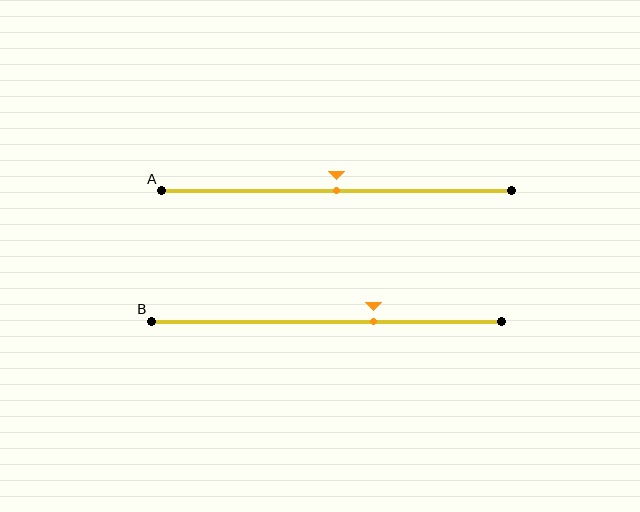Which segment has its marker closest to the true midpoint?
Segment A has its marker closest to the true midpoint.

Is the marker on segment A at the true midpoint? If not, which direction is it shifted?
Yes, the marker on segment A is at the true midpoint.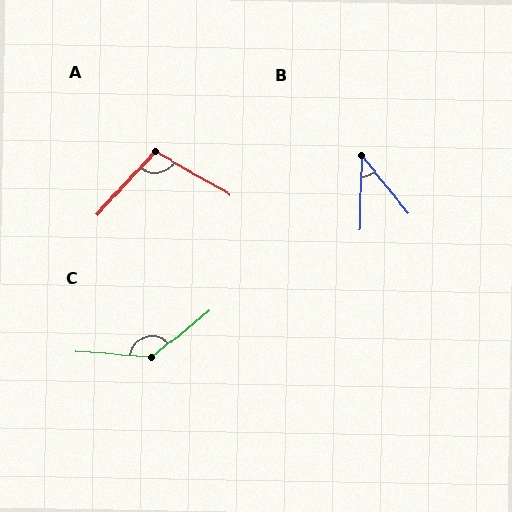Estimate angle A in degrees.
Approximately 103 degrees.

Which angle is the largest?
C, at approximately 137 degrees.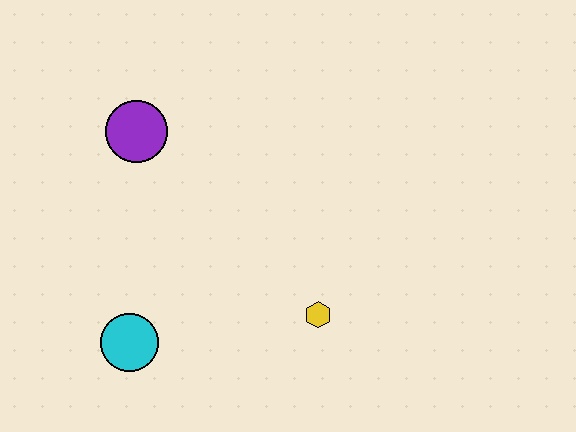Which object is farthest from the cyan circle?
The purple circle is farthest from the cyan circle.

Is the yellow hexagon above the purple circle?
No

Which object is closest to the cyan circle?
The yellow hexagon is closest to the cyan circle.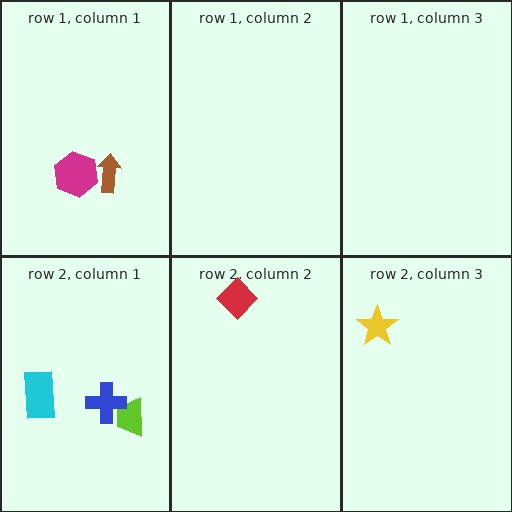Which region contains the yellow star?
The row 2, column 3 region.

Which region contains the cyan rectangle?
The row 2, column 1 region.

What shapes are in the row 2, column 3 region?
The yellow star.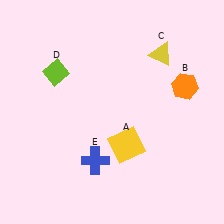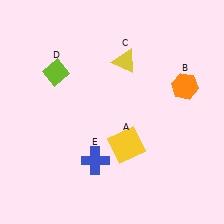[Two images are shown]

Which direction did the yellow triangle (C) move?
The yellow triangle (C) moved left.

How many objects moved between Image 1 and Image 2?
1 object moved between the two images.